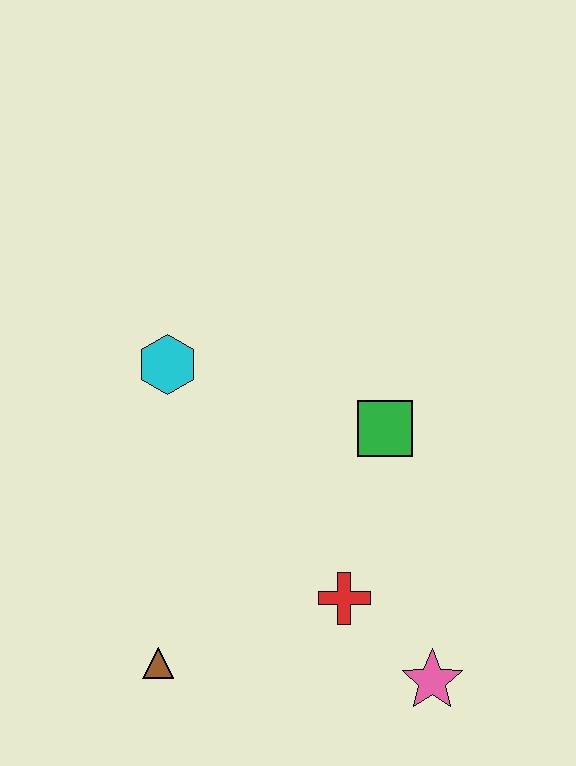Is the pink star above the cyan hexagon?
No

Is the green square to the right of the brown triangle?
Yes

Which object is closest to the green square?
The red cross is closest to the green square.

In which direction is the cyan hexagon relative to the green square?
The cyan hexagon is to the left of the green square.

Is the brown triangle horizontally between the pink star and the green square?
No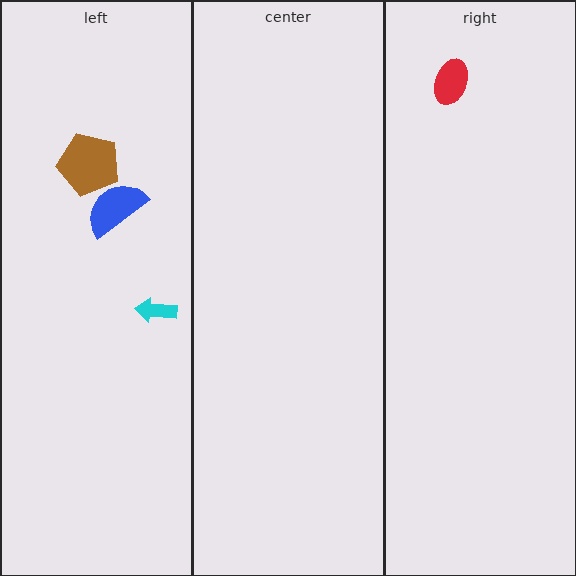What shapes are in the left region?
The blue semicircle, the cyan arrow, the brown pentagon.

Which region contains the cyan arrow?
The left region.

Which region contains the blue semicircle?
The left region.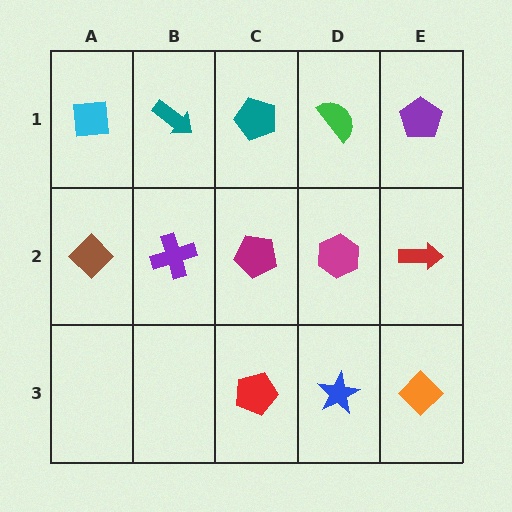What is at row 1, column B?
A teal arrow.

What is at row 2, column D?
A magenta hexagon.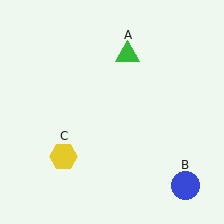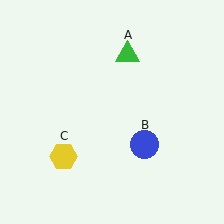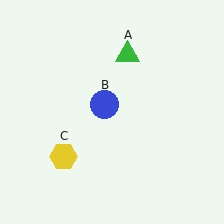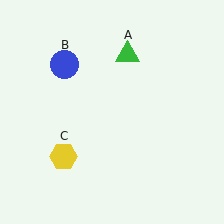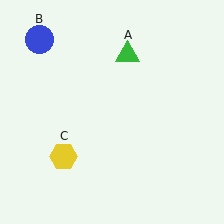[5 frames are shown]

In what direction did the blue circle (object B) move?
The blue circle (object B) moved up and to the left.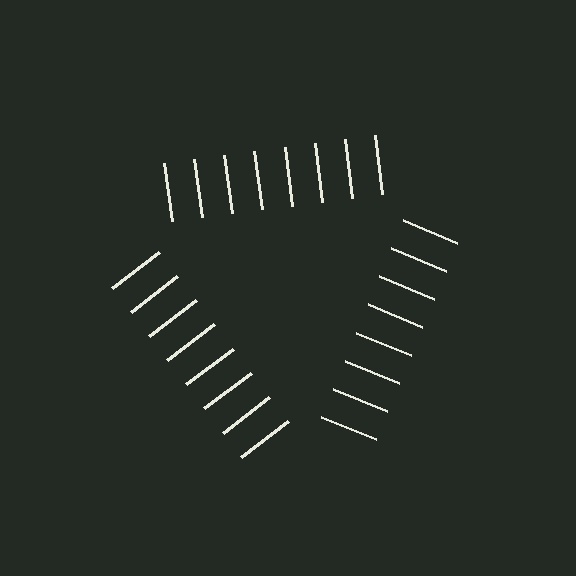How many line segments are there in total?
24 — 8 along each of the 3 edges.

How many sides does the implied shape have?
3 sides — the line-ends trace a triangle.